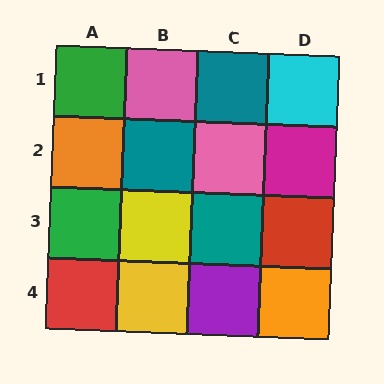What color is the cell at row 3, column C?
Teal.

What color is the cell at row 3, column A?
Green.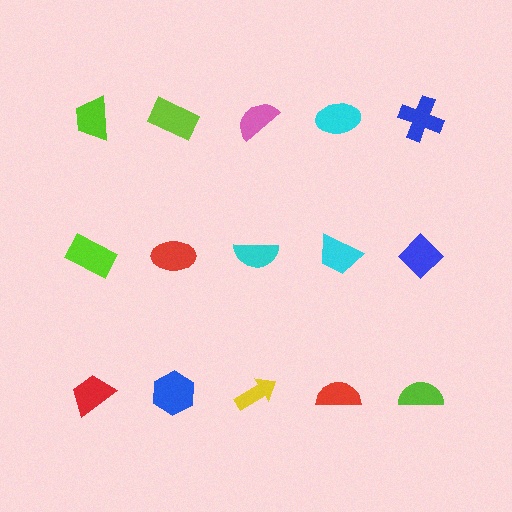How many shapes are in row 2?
5 shapes.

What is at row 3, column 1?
A red trapezoid.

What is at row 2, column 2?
A red ellipse.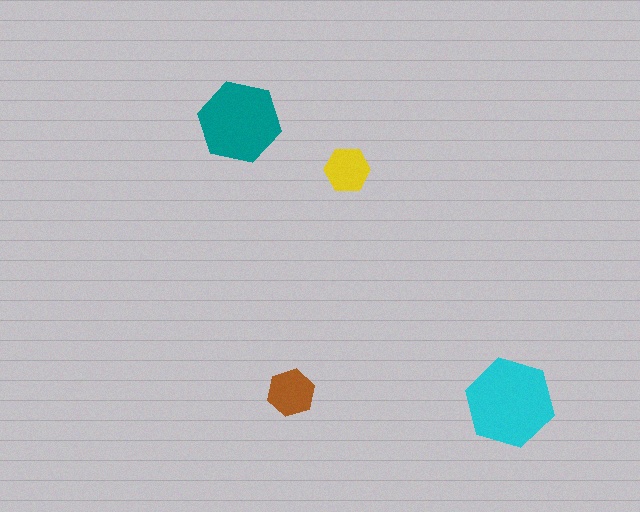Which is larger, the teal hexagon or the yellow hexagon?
The teal one.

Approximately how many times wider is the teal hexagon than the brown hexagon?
About 1.5 times wider.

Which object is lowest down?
The cyan hexagon is bottommost.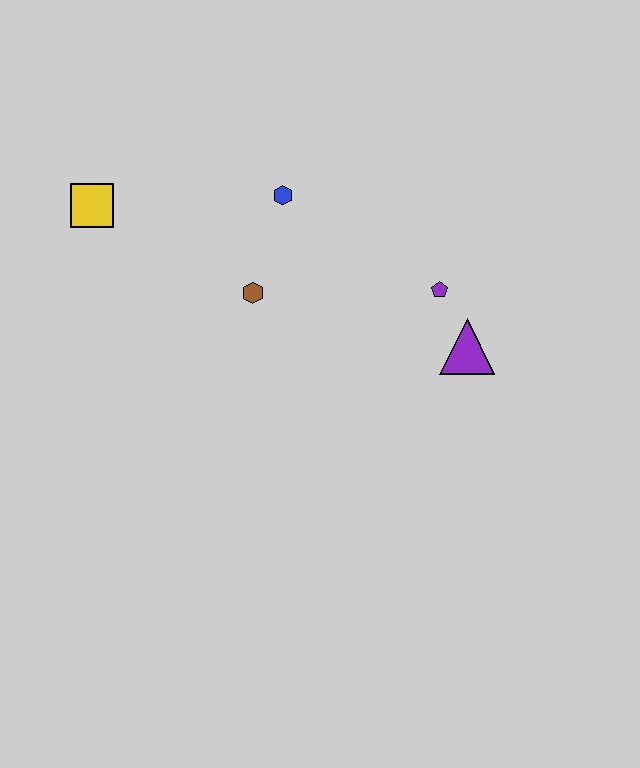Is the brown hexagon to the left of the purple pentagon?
Yes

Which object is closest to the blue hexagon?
The brown hexagon is closest to the blue hexagon.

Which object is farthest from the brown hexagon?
The purple triangle is farthest from the brown hexagon.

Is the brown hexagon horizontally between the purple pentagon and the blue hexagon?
No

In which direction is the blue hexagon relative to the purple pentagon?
The blue hexagon is to the left of the purple pentagon.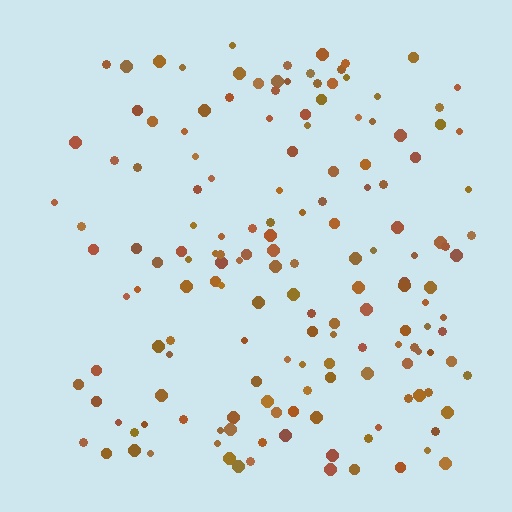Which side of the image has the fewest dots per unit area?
The left.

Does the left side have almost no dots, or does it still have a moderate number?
Still a moderate number, just noticeably fewer than the right.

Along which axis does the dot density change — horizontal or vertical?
Horizontal.